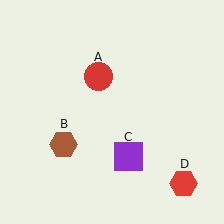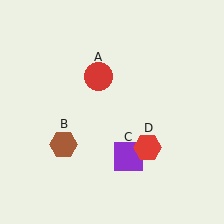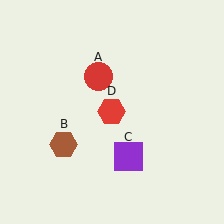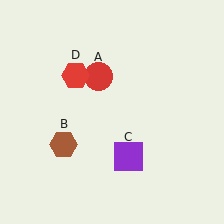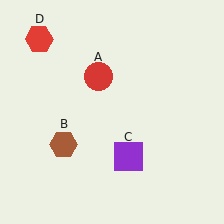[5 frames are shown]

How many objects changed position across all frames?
1 object changed position: red hexagon (object D).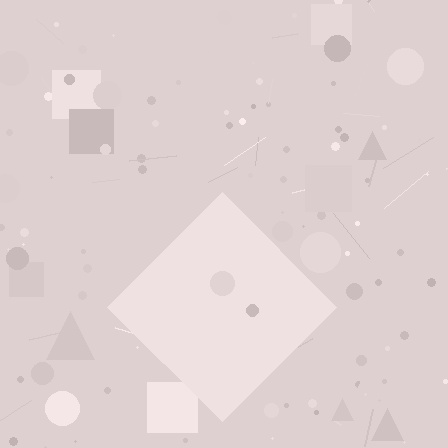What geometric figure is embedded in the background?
A diamond is embedded in the background.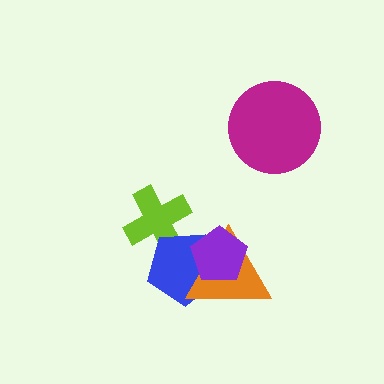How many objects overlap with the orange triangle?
2 objects overlap with the orange triangle.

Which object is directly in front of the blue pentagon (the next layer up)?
The orange triangle is directly in front of the blue pentagon.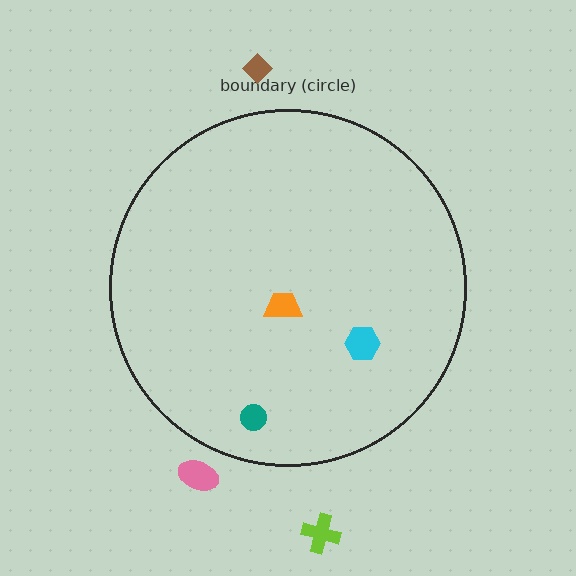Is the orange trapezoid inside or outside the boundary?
Inside.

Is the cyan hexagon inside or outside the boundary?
Inside.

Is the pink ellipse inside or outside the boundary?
Outside.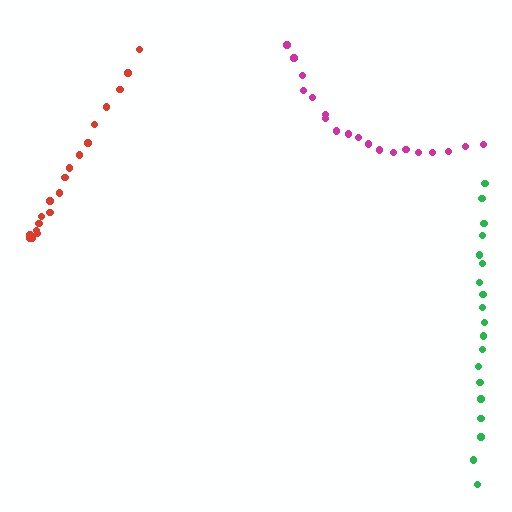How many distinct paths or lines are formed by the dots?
There are 3 distinct paths.